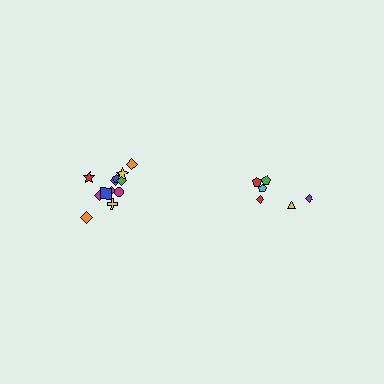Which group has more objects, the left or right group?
The left group.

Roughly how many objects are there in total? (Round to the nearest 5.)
Roughly 20 objects in total.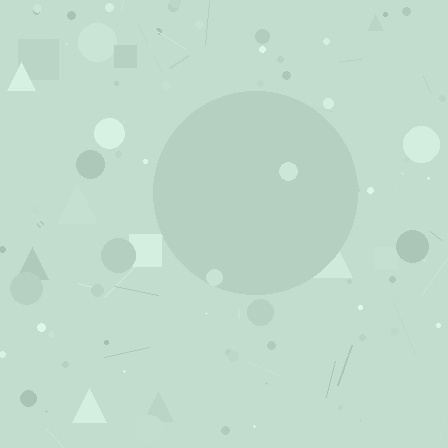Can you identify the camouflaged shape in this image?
The camouflaged shape is a circle.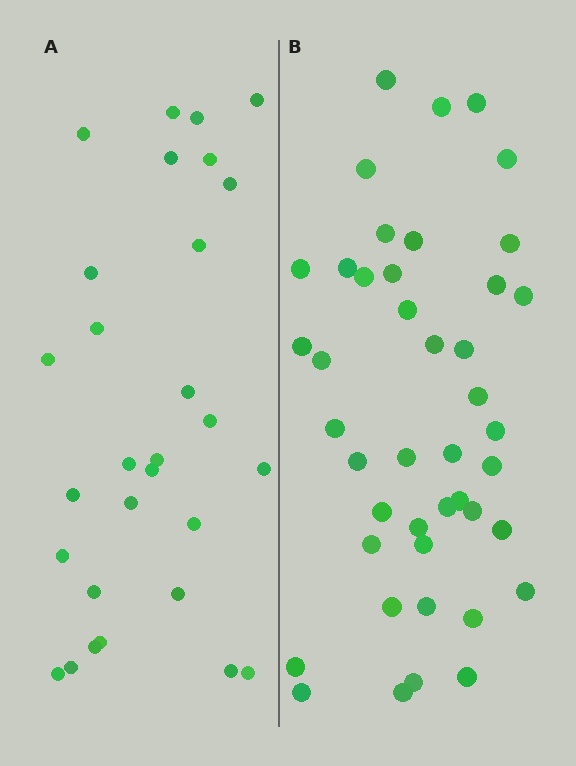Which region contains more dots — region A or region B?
Region B (the right region) has more dots.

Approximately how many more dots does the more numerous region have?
Region B has approximately 15 more dots than region A.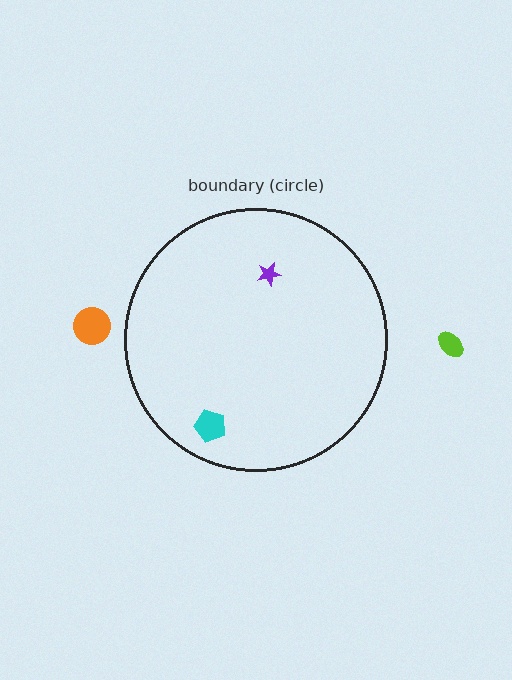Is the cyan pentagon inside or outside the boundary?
Inside.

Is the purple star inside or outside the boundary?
Inside.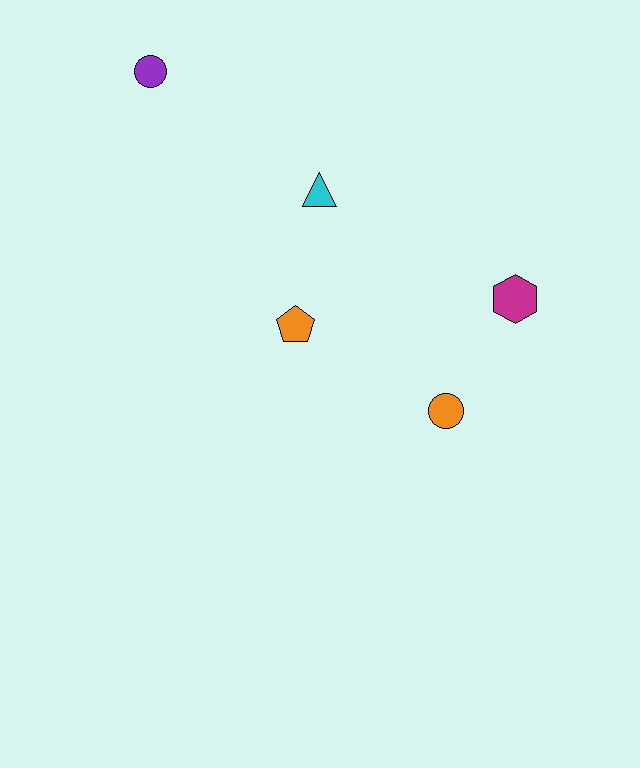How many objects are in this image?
There are 5 objects.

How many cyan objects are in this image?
There is 1 cyan object.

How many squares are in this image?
There are no squares.